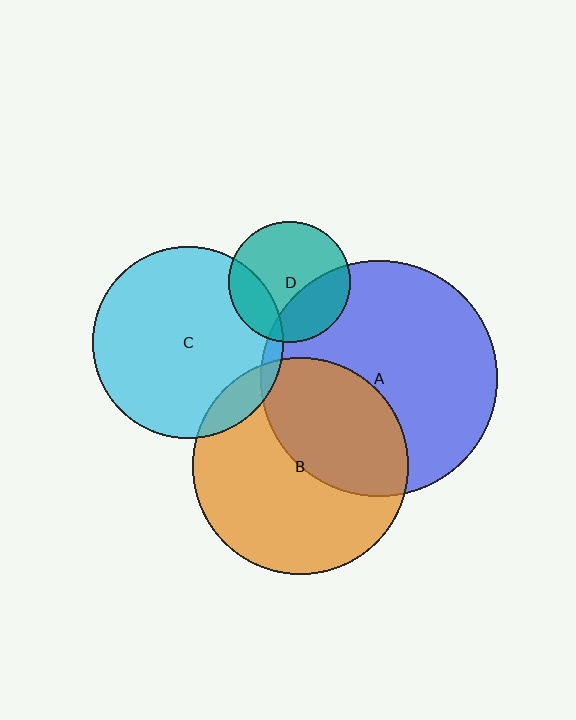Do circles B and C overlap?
Yes.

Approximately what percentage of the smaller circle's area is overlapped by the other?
Approximately 10%.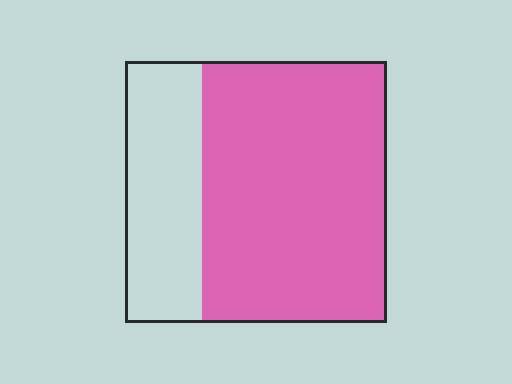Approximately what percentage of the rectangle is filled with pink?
Approximately 70%.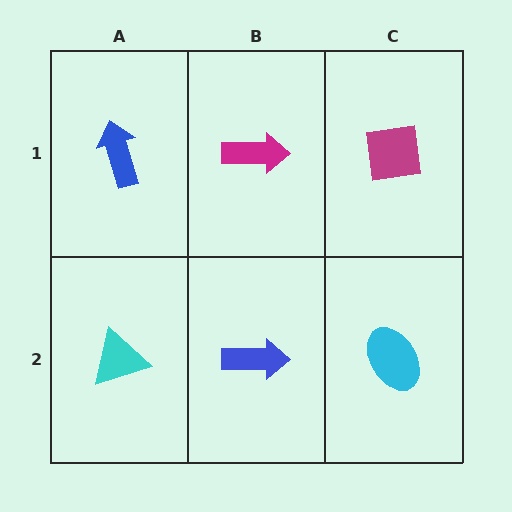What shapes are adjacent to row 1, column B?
A blue arrow (row 2, column B), a blue arrow (row 1, column A), a magenta square (row 1, column C).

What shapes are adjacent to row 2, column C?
A magenta square (row 1, column C), a blue arrow (row 2, column B).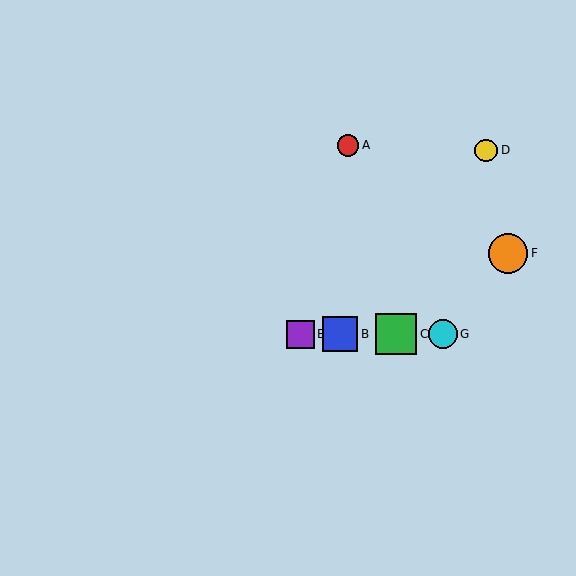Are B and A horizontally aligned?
No, B is at y≈334 and A is at y≈145.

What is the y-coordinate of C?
Object C is at y≈334.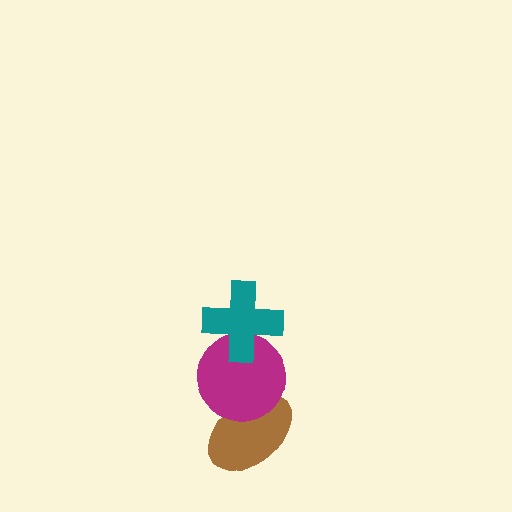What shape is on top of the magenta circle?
The teal cross is on top of the magenta circle.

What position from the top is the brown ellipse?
The brown ellipse is 3rd from the top.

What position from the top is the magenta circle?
The magenta circle is 2nd from the top.